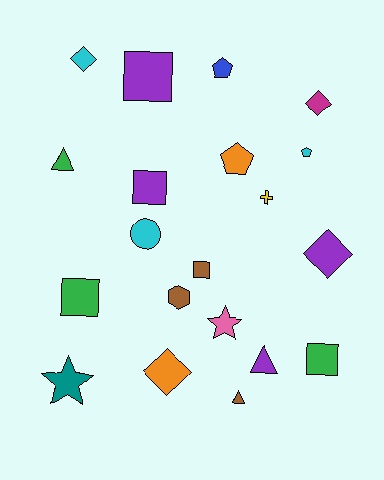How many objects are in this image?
There are 20 objects.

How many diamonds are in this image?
There are 4 diamonds.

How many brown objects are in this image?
There are 3 brown objects.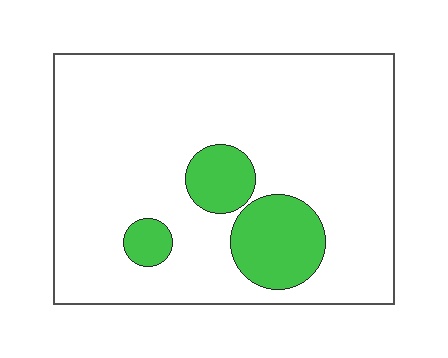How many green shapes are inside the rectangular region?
3.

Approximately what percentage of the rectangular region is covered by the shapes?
Approximately 15%.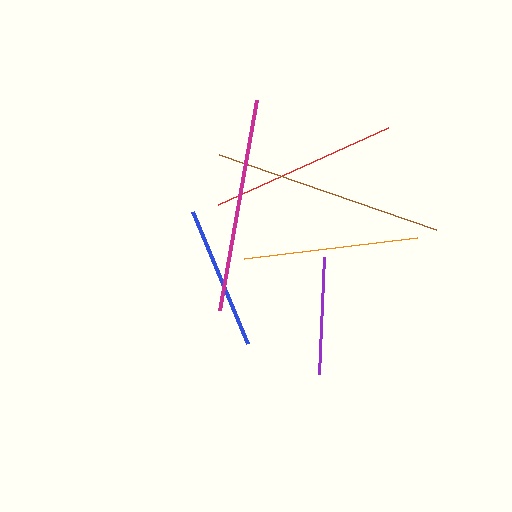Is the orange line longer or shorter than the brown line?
The brown line is longer than the orange line.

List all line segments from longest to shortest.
From longest to shortest: brown, magenta, red, orange, blue, purple.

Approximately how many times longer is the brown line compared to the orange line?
The brown line is approximately 1.3 times the length of the orange line.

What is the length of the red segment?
The red segment is approximately 186 pixels long.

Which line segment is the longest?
The brown line is the longest at approximately 230 pixels.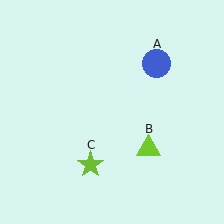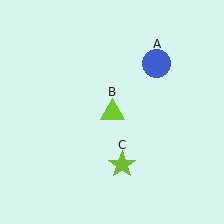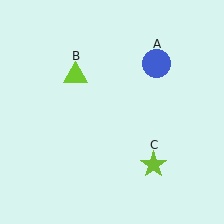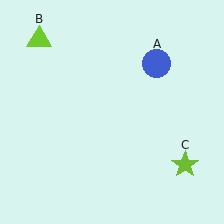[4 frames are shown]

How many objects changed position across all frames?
2 objects changed position: lime triangle (object B), lime star (object C).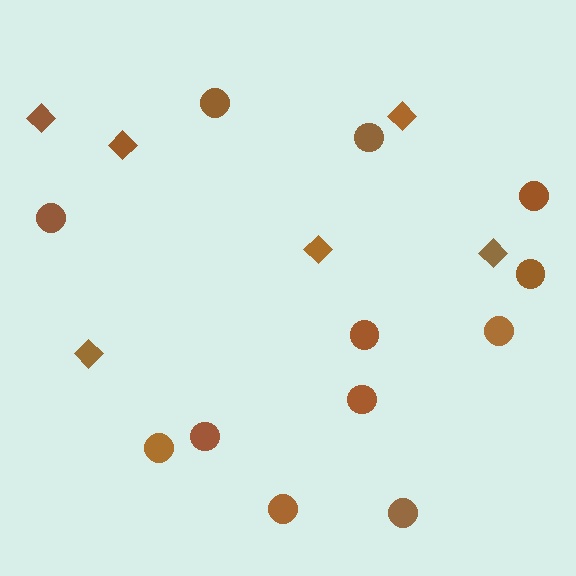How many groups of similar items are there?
There are 2 groups: one group of circles (12) and one group of diamonds (6).